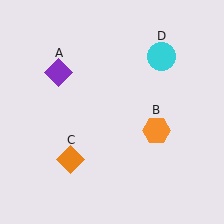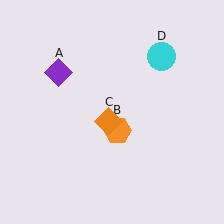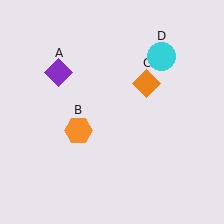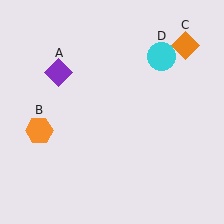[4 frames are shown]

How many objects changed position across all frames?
2 objects changed position: orange hexagon (object B), orange diamond (object C).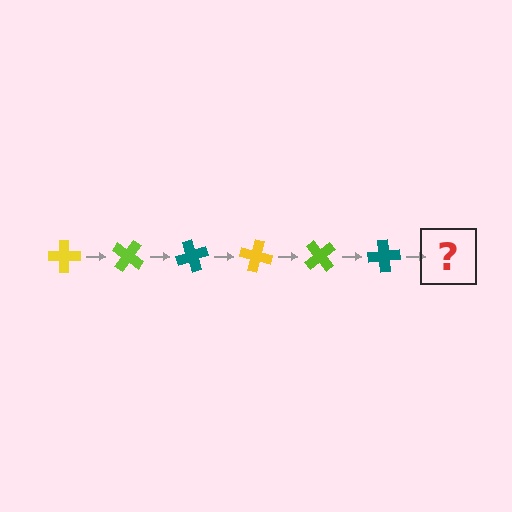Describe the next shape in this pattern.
It should be a yellow cross, rotated 210 degrees from the start.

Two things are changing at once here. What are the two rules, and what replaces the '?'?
The two rules are that it rotates 35 degrees each step and the color cycles through yellow, lime, and teal. The '?' should be a yellow cross, rotated 210 degrees from the start.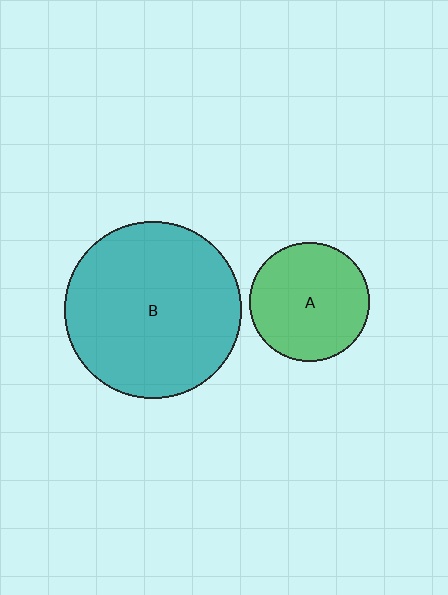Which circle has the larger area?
Circle B (teal).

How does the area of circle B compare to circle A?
Approximately 2.2 times.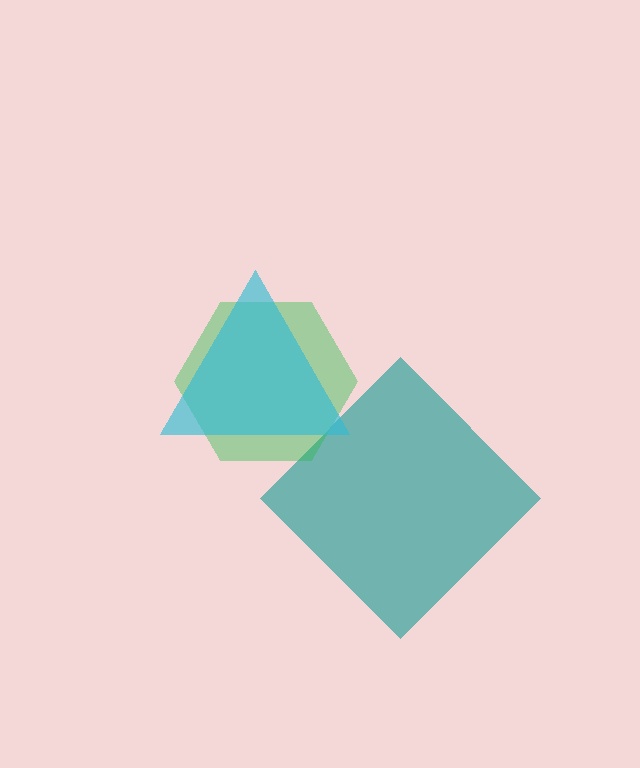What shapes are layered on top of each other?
The layered shapes are: a teal diamond, a green hexagon, a cyan triangle.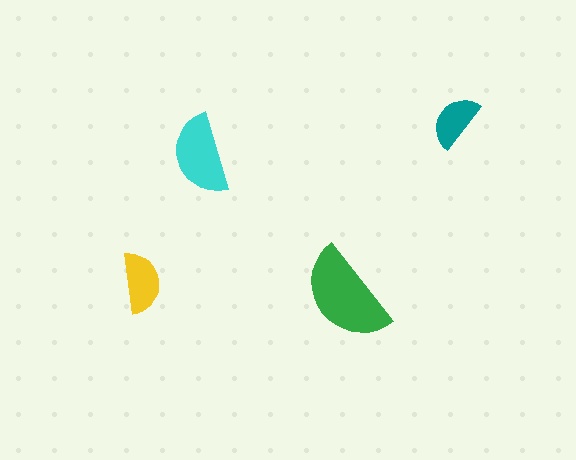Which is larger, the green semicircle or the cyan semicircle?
The green one.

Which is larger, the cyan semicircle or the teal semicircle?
The cyan one.